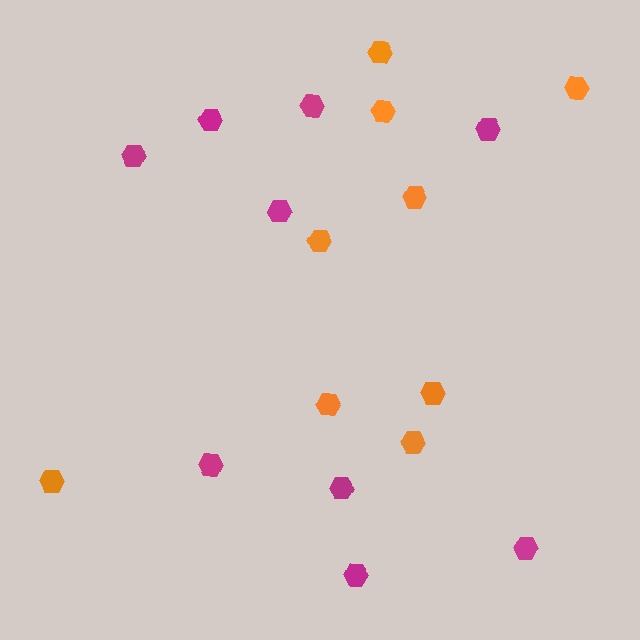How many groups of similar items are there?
There are 2 groups: one group of orange hexagons (9) and one group of magenta hexagons (9).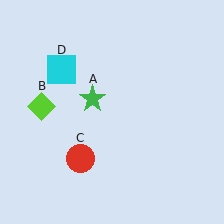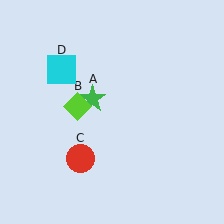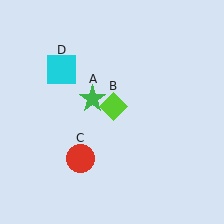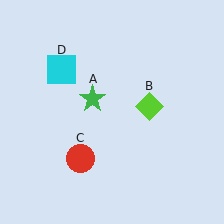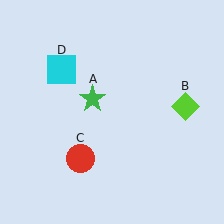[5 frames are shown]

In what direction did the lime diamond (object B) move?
The lime diamond (object B) moved right.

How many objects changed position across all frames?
1 object changed position: lime diamond (object B).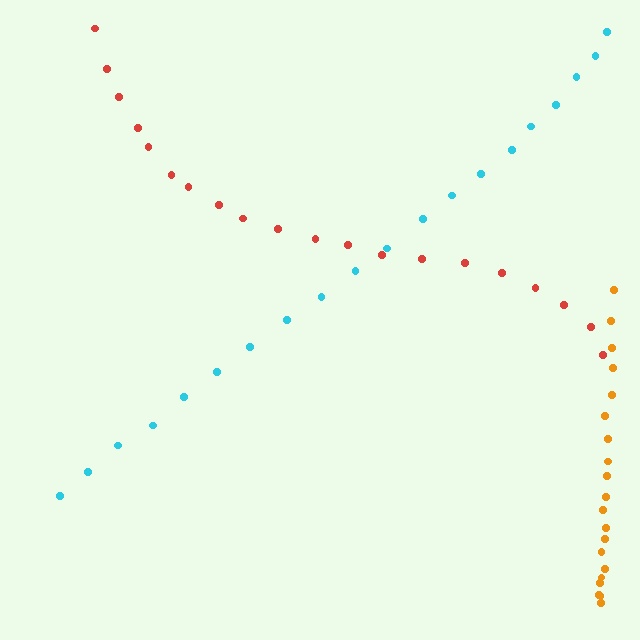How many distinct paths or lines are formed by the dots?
There are 3 distinct paths.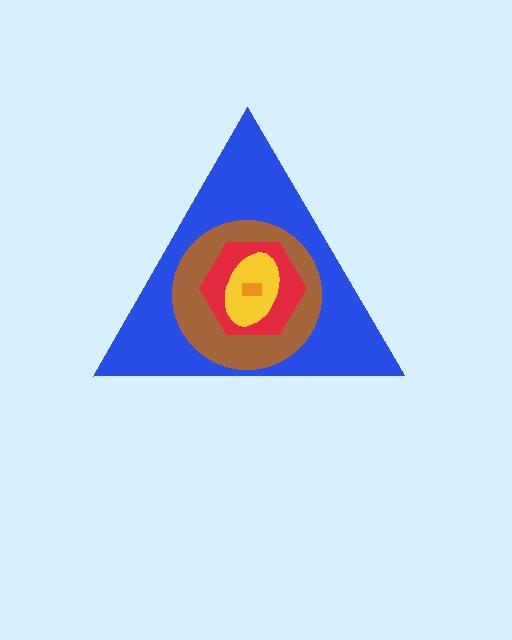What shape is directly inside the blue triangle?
The brown circle.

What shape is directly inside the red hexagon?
The yellow ellipse.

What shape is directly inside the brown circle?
The red hexagon.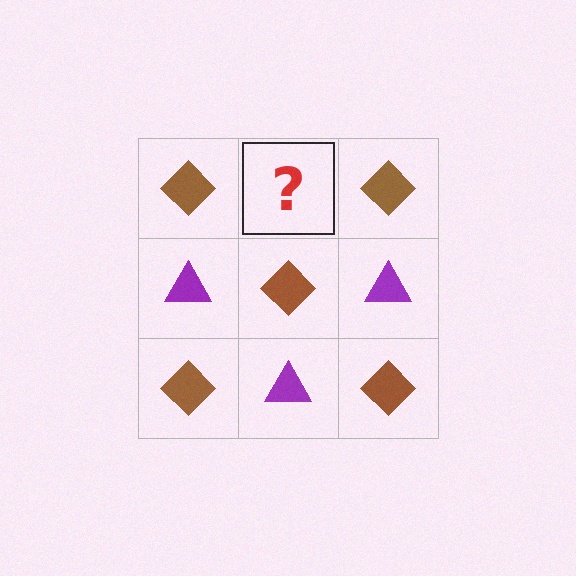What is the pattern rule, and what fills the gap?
The rule is that it alternates brown diamond and purple triangle in a checkerboard pattern. The gap should be filled with a purple triangle.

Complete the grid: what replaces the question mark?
The question mark should be replaced with a purple triangle.